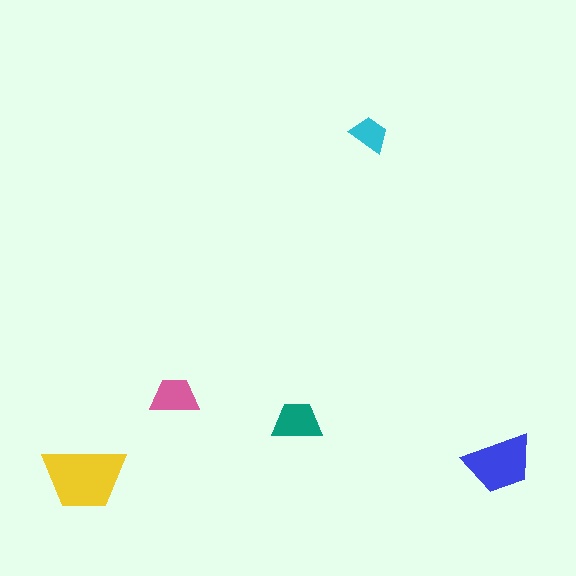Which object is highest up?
The cyan trapezoid is topmost.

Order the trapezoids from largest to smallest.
the yellow one, the blue one, the teal one, the pink one, the cyan one.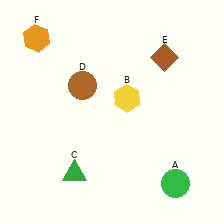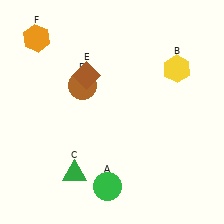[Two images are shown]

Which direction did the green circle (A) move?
The green circle (A) moved left.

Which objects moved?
The objects that moved are: the green circle (A), the yellow hexagon (B), the brown diamond (E).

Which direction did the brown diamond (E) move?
The brown diamond (E) moved left.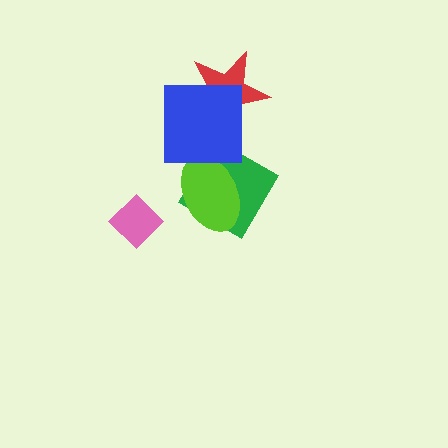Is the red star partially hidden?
Yes, it is partially covered by another shape.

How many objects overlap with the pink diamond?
0 objects overlap with the pink diamond.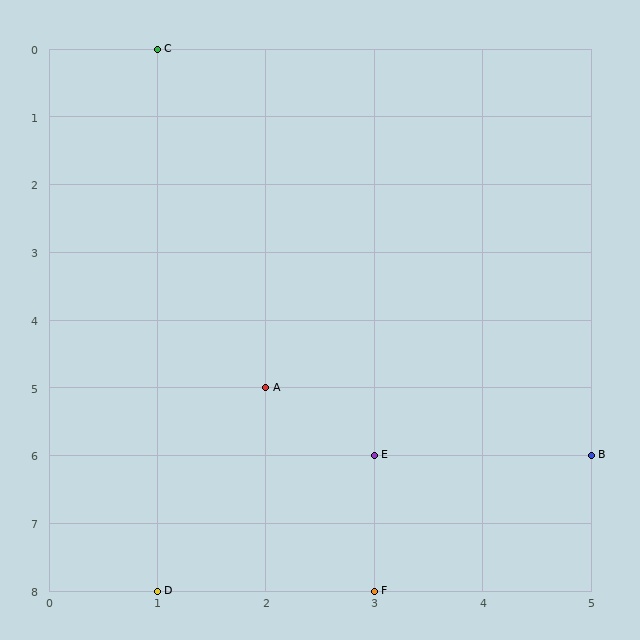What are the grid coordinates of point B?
Point B is at grid coordinates (5, 6).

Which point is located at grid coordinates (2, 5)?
Point A is at (2, 5).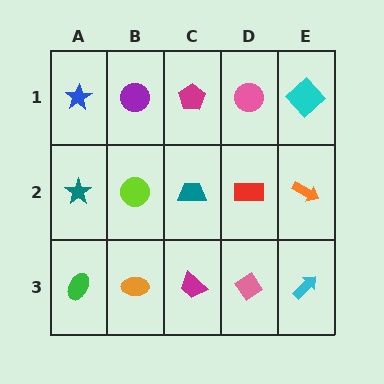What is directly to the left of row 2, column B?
A teal star.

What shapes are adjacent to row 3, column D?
A red rectangle (row 2, column D), a magenta trapezoid (row 3, column C), a cyan arrow (row 3, column E).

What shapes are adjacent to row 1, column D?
A red rectangle (row 2, column D), a magenta pentagon (row 1, column C), a cyan diamond (row 1, column E).